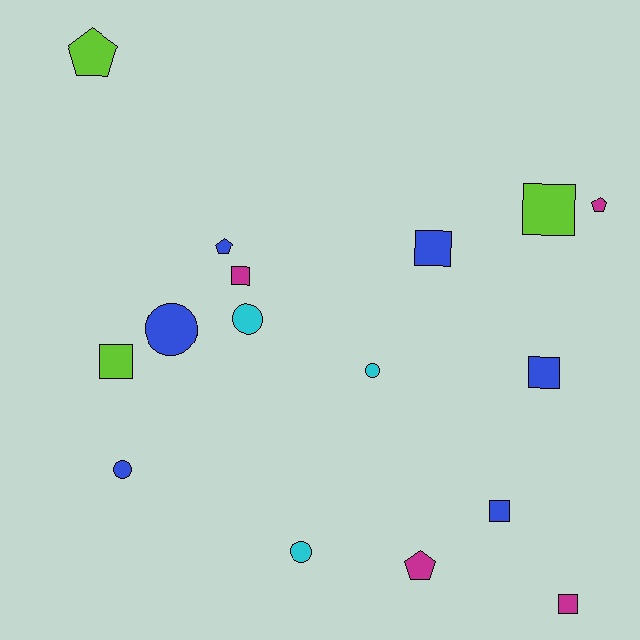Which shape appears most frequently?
Square, with 7 objects.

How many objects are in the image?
There are 16 objects.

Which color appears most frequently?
Blue, with 6 objects.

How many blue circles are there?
There are 2 blue circles.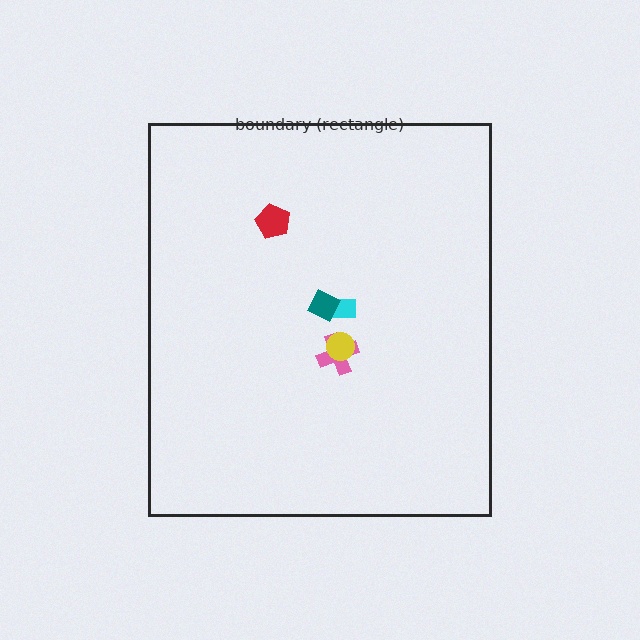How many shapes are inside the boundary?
5 inside, 0 outside.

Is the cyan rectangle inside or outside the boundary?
Inside.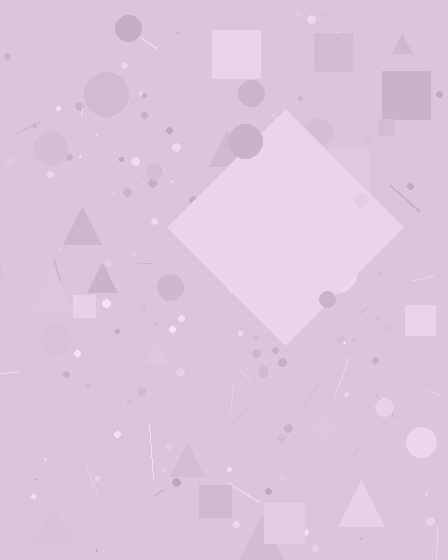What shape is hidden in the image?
A diamond is hidden in the image.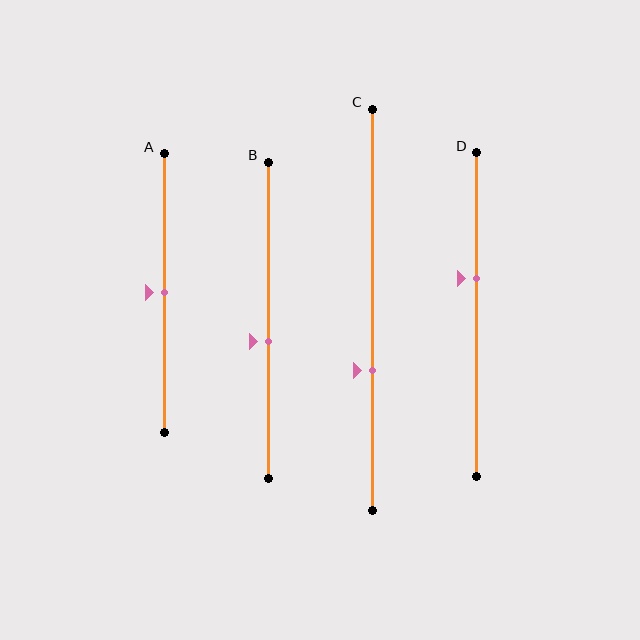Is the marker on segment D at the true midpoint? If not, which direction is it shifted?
No, the marker on segment D is shifted upward by about 11% of the segment length.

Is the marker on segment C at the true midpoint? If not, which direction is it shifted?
No, the marker on segment C is shifted downward by about 15% of the segment length.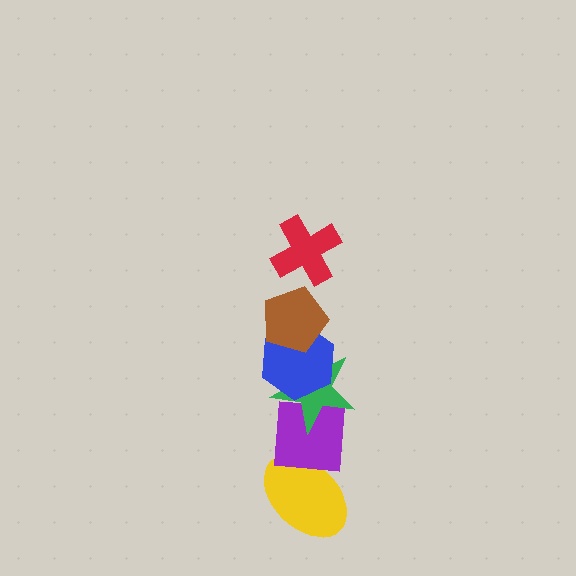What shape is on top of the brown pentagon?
The red cross is on top of the brown pentagon.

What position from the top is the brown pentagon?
The brown pentagon is 2nd from the top.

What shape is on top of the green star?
The blue hexagon is on top of the green star.